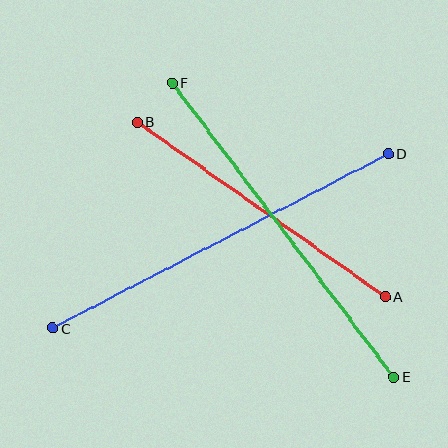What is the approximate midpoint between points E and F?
The midpoint is at approximately (283, 230) pixels.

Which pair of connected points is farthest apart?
Points C and D are farthest apart.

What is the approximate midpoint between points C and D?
The midpoint is at approximately (221, 241) pixels.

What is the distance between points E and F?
The distance is approximately 369 pixels.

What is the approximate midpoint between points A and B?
The midpoint is at approximately (261, 209) pixels.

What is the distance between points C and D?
The distance is approximately 378 pixels.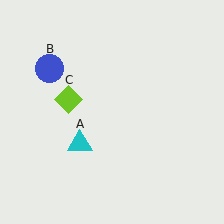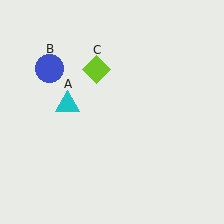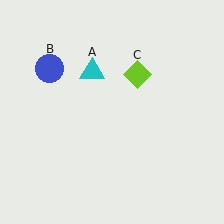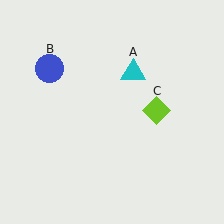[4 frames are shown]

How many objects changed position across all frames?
2 objects changed position: cyan triangle (object A), lime diamond (object C).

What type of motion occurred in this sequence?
The cyan triangle (object A), lime diamond (object C) rotated clockwise around the center of the scene.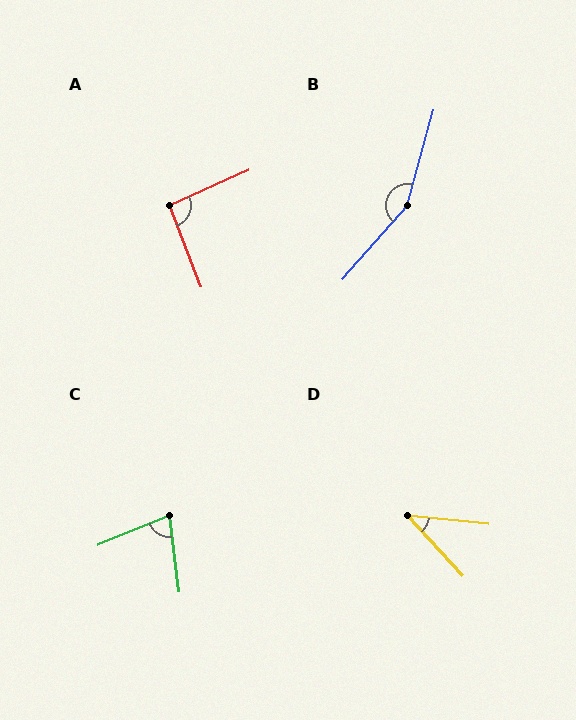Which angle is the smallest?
D, at approximately 41 degrees.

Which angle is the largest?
B, at approximately 154 degrees.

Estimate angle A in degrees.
Approximately 93 degrees.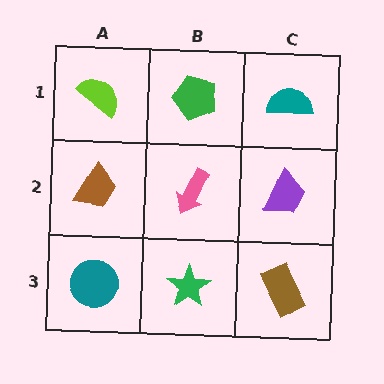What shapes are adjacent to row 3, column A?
A brown trapezoid (row 2, column A), a green star (row 3, column B).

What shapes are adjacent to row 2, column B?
A green pentagon (row 1, column B), a green star (row 3, column B), a brown trapezoid (row 2, column A), a purple trapezoid (row 2, column C).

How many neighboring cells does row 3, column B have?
3.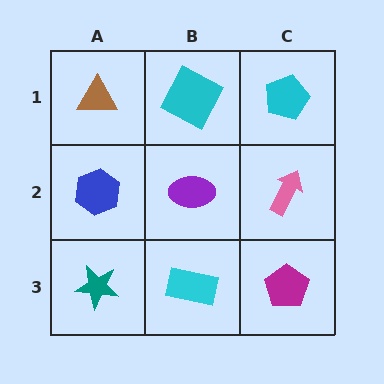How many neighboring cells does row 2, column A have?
3.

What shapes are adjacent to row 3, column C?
A pink arrow (row 2, column C), a cyan rectangle (row 3, column B).